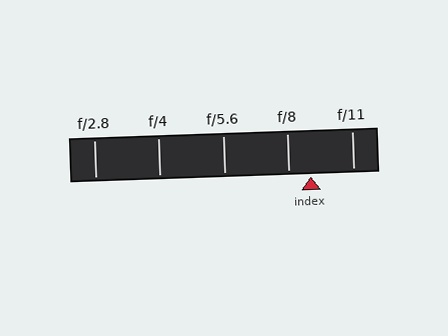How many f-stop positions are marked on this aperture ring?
There are 5 f-stop positions marked.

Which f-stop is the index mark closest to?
The index mark is closest to f/8.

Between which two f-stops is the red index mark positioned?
The index mark is between f/8 and f/11.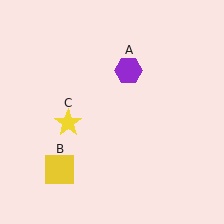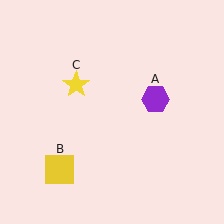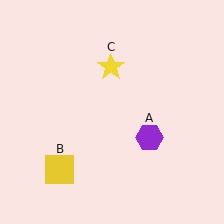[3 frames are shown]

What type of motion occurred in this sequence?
The purple hexagon (object A), yellow star (object C) rotated clockwise around the center of the scene.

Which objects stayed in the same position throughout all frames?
Yellow square (object B) remained stationary.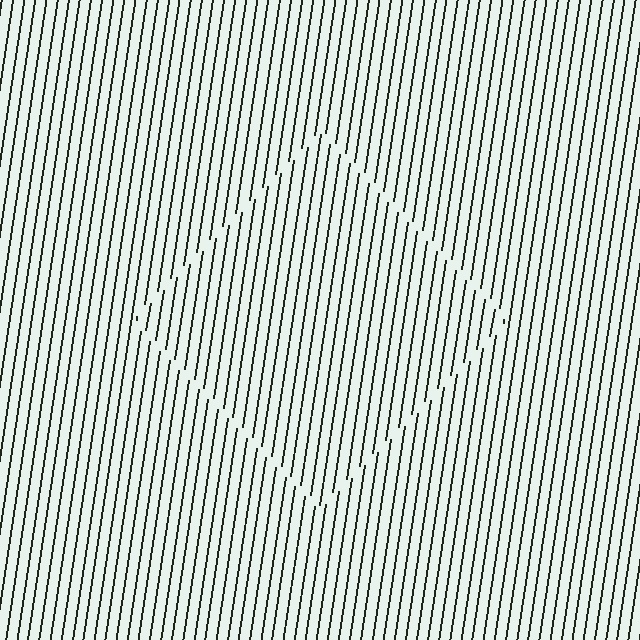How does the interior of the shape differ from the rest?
The interior of the shape contains the same grating, shifted by half a period — the contour is defined by the phase discontinuity where line-ends from the inner and outer gratings abut.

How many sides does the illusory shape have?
4 sides — the line-ends trace a square.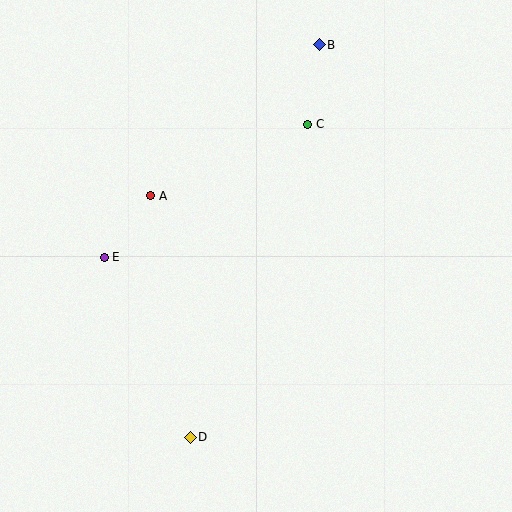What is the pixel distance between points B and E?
The distance between B and E is 302 pixels.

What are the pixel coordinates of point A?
Point A is at (151, 196).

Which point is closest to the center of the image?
Point A at (151, 196) is closest to the center.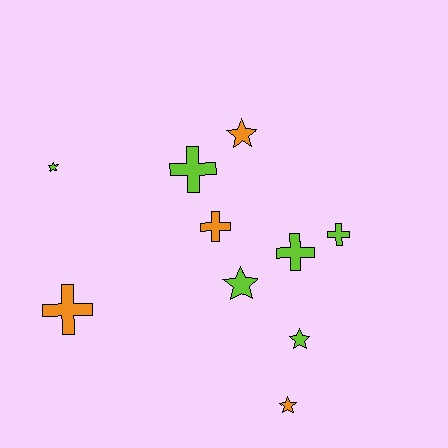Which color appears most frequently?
Lime, with 6 objects.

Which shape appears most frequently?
Cross, with 5 objects.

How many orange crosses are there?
There are 2 orange crosses.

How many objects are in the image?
There are 10 objects.